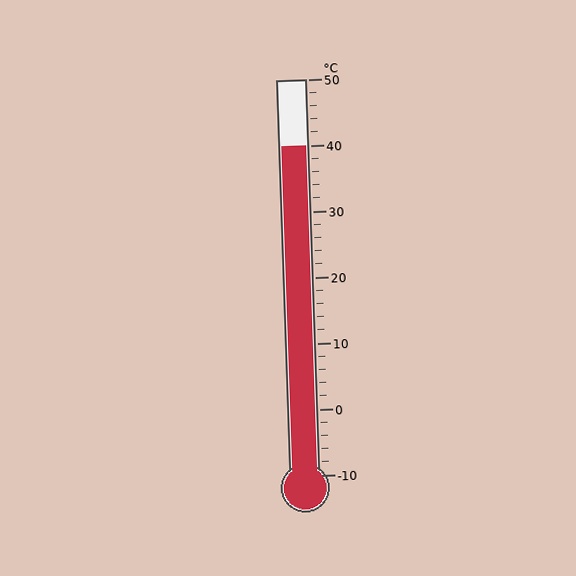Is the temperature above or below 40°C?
The temperature is at 40°C.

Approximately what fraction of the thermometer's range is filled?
The thermometer is filled to approximately 85% of its range.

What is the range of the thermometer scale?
The thermometer scale ranges from -10°C to 50°C.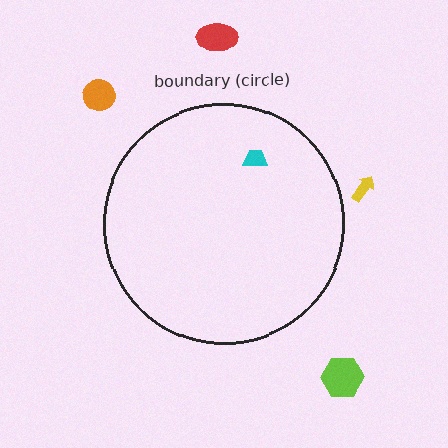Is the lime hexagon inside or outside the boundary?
Outside.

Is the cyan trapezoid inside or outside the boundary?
Inside.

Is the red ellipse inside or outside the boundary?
Outside.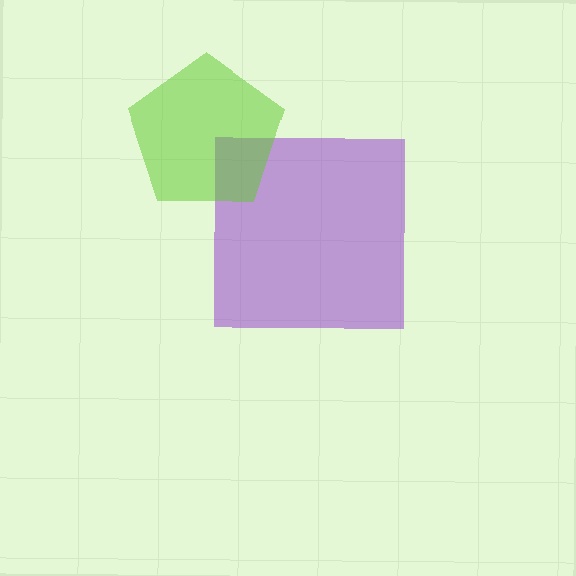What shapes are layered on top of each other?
The layered shapes are: a purple square, a lime pentagon.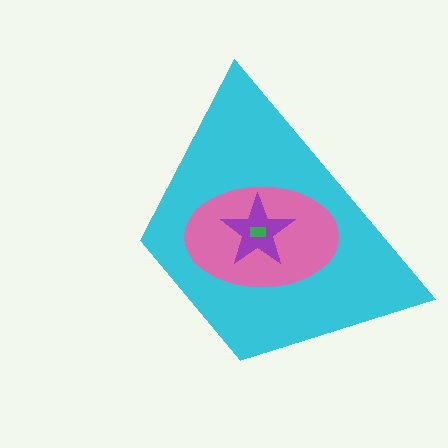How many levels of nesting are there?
4.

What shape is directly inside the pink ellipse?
The purple star.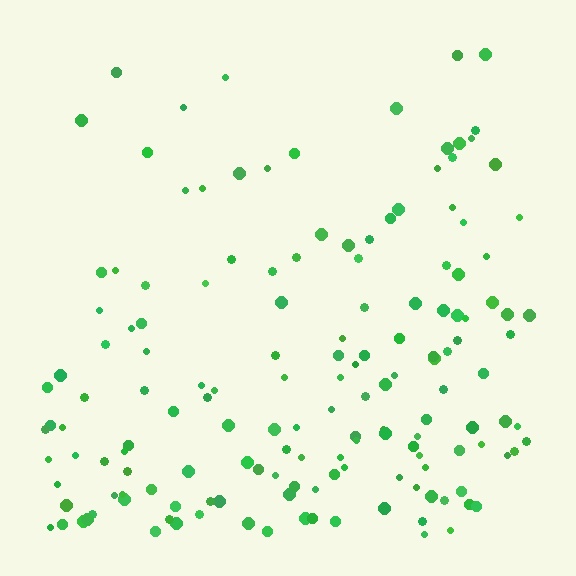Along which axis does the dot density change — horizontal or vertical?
Vertical.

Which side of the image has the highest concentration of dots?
The bottom.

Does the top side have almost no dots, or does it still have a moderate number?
Still a moderate number, just noticeably fewer than the bottom.